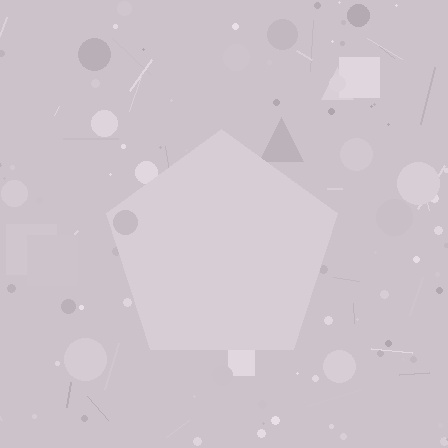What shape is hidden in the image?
A pentagon is hidden in the image.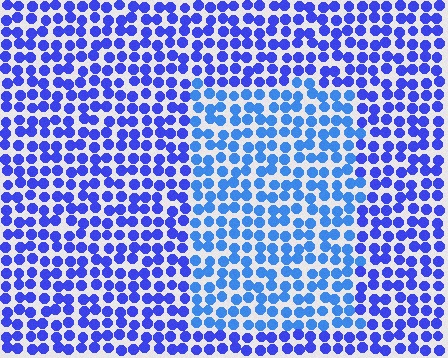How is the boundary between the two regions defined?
The boundary is defined purely by a slight shift in hue (about 24 degrees). Spacing, size, and orientation are identical on both sides.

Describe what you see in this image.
The image is filled with small blue elements in a uniform arrangement. A rectangle-shaped region is visible where the elements are tinted to a slightly different hue, forming a subtle color boundary.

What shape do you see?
I see a rectangle.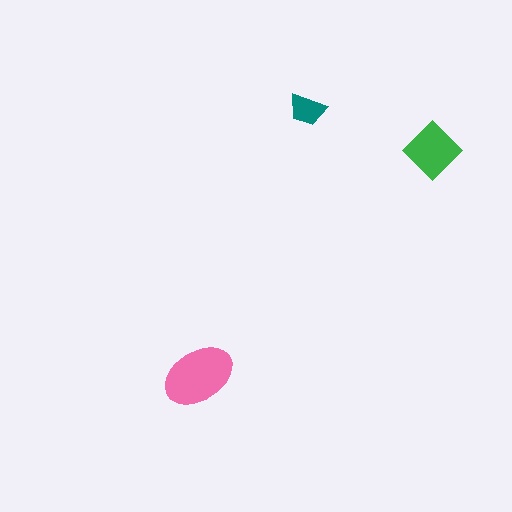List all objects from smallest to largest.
The teal trapezoid, the green diamond, the pink ellipse.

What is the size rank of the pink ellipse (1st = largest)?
1st.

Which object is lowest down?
The pink ellipse is bottommost.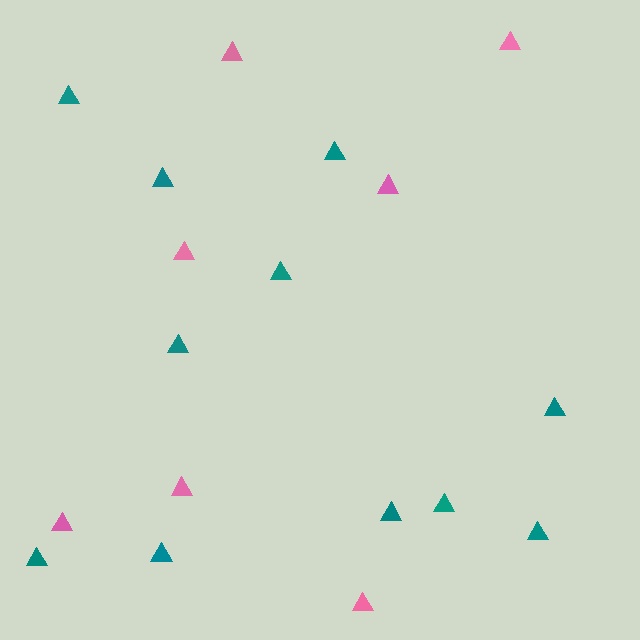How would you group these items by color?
There are 2 groups: one group of teal triangles (11) and one group of pink triangles (7).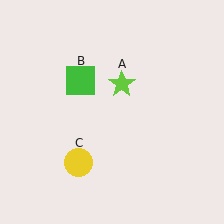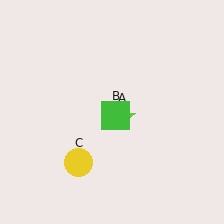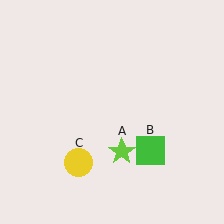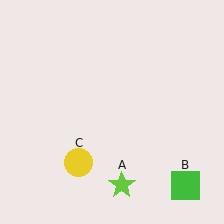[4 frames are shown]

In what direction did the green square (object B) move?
The green square (object B) moved down and to the right.